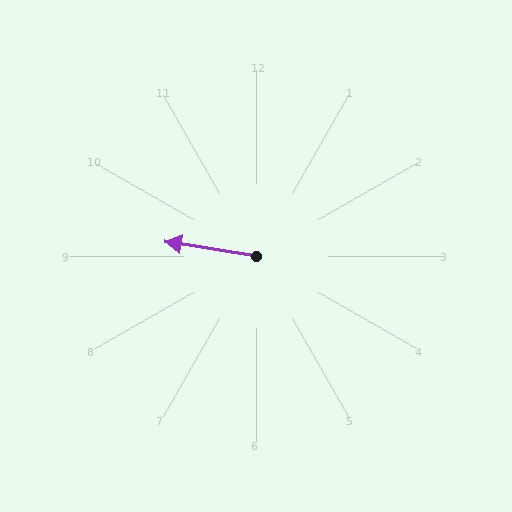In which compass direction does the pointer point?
West.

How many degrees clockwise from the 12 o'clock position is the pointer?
Approximately 279 degrees.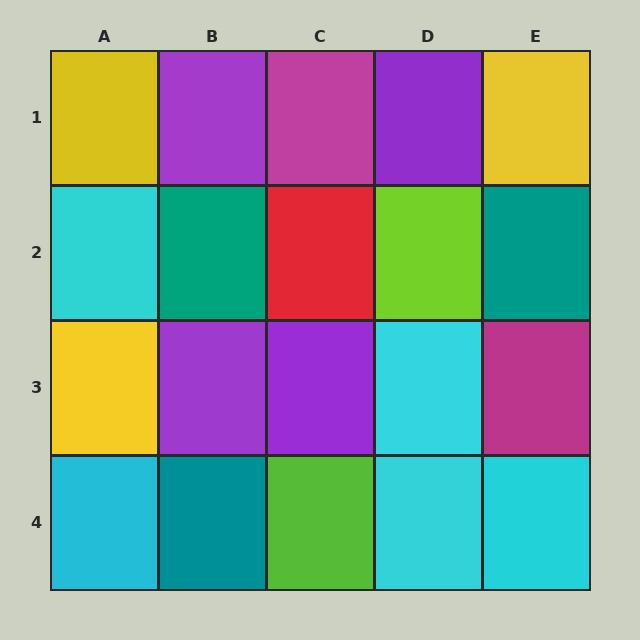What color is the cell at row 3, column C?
Purple.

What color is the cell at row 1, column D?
Purple.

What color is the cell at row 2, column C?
Red.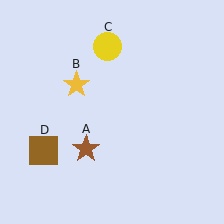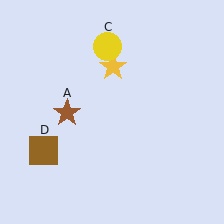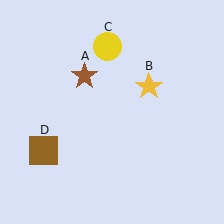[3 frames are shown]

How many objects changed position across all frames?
2 objects changed position: brown star (object A), yellow star (object B).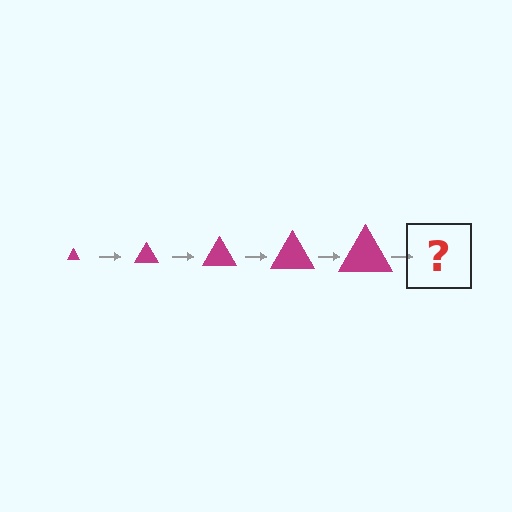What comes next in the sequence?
The next element should be a magenta triangle, larger than the previous one.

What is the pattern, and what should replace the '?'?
The pattern is that the triangle gets progressively larger each step. The '?' should be a magenta triangle, larger than the previous one.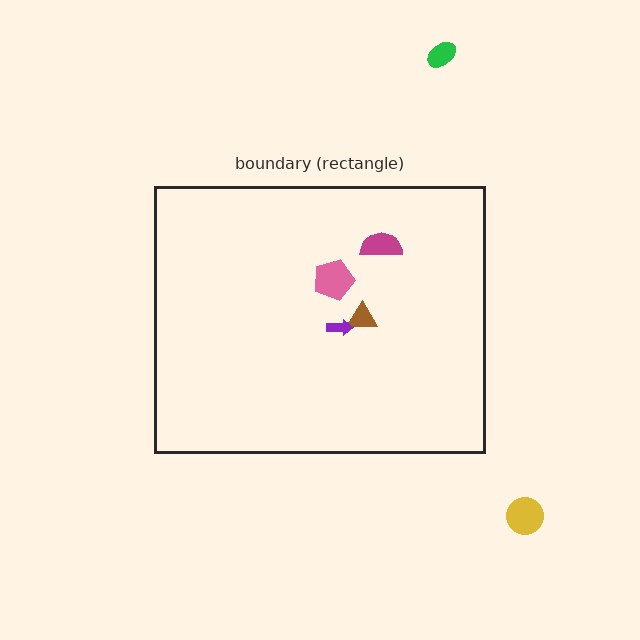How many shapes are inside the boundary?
4 inside, 2 outside.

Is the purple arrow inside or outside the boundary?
Inside.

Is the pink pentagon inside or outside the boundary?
Inside.